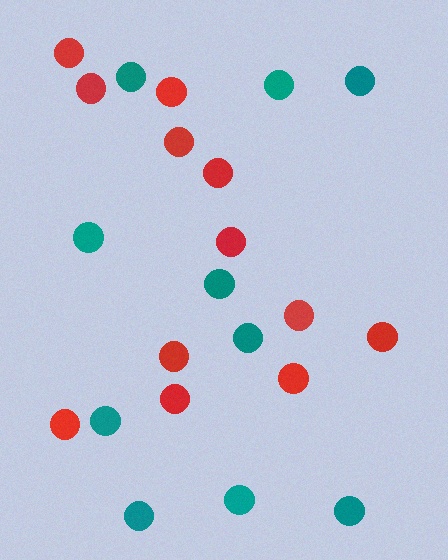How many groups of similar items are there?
There are 2 groups: one group of teal circles (10) and one group of red circles (12).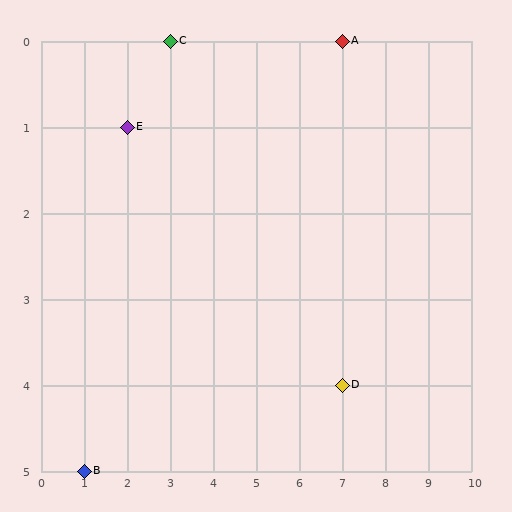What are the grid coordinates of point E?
Point E is at grid coordinates (2, 1).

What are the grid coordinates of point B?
Point B is at grid coordinates (1, 5).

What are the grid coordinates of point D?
Point D is at grid coordinates (7, 4).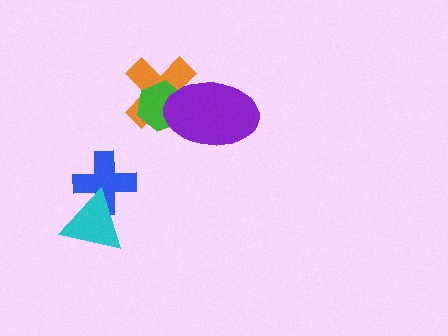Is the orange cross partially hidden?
Yes, it is partially covered by another shape.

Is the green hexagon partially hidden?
Yes, it is partially covered by another shape.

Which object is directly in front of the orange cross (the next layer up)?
The green hexagon is directly in front of the orange cross.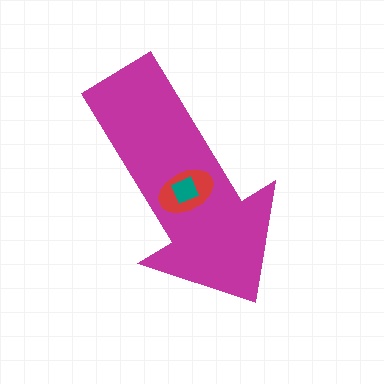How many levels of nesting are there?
3.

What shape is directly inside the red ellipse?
The teal diamond.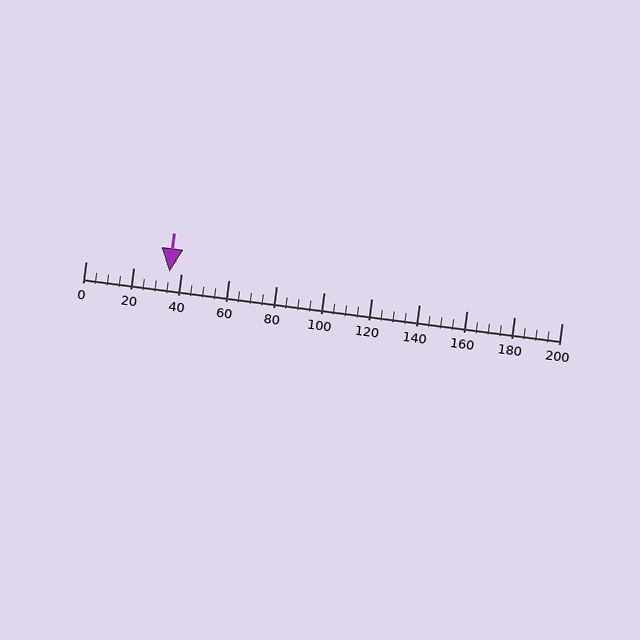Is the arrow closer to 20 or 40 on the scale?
The arrow is closer to 40.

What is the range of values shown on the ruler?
The ruler shows values from 0 to 200.